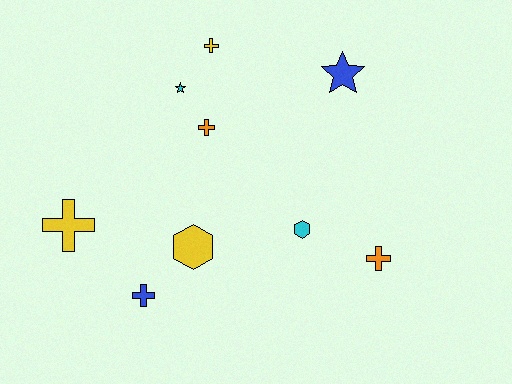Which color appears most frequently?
Yellow, with 3 objects.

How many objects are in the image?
There are 9 objects.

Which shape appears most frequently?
Cross, with 5 objects.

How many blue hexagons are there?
There are no blue hexagons.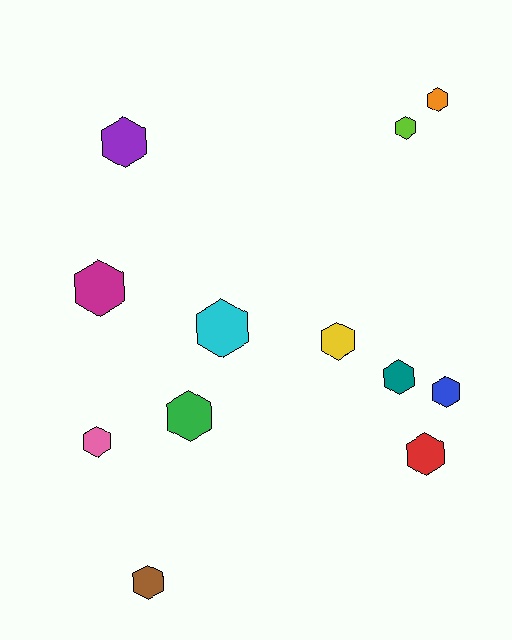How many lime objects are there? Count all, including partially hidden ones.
There is 1 lime object.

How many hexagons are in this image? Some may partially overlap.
There are 12 hexagons.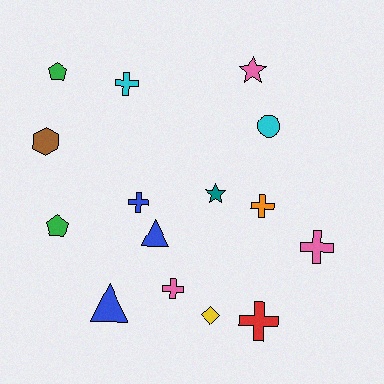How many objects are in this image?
There are 15 objects.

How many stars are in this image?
There are 2 stars.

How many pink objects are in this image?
There are 3 pink objects.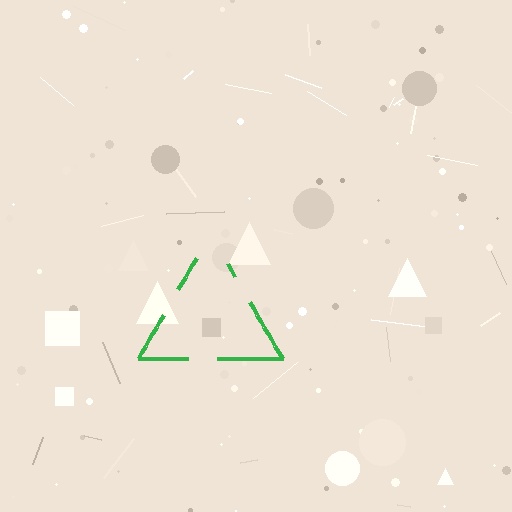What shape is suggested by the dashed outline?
The dashed outline suggests a triangle.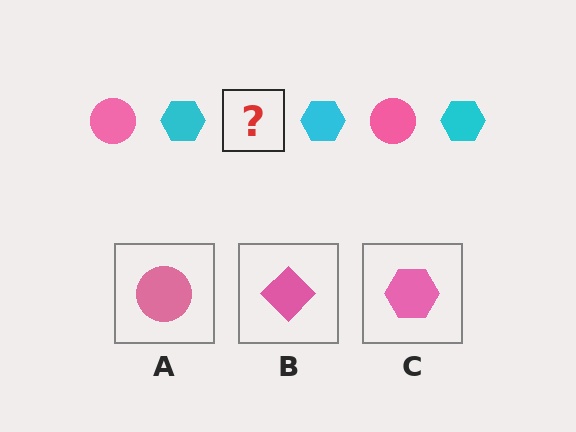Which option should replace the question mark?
Option A.